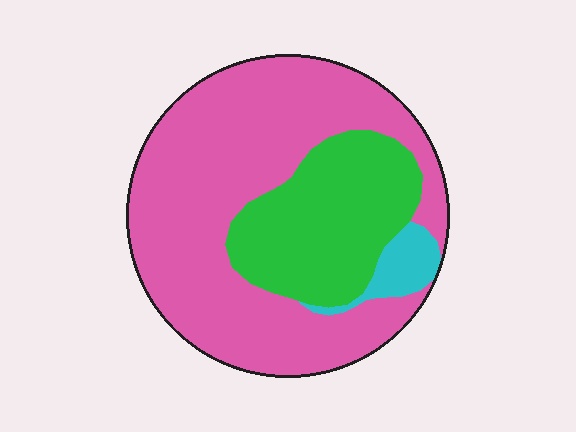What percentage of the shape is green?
Green takes up about one quarter (1/4) of the shape.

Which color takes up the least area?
Cyan, at roughly 5%.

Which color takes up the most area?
Pink, at roughly 65%.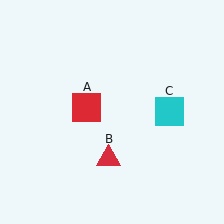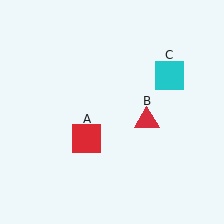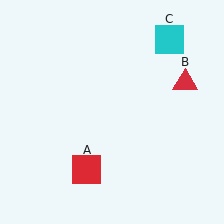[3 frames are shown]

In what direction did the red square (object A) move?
The red square (object A) moved down.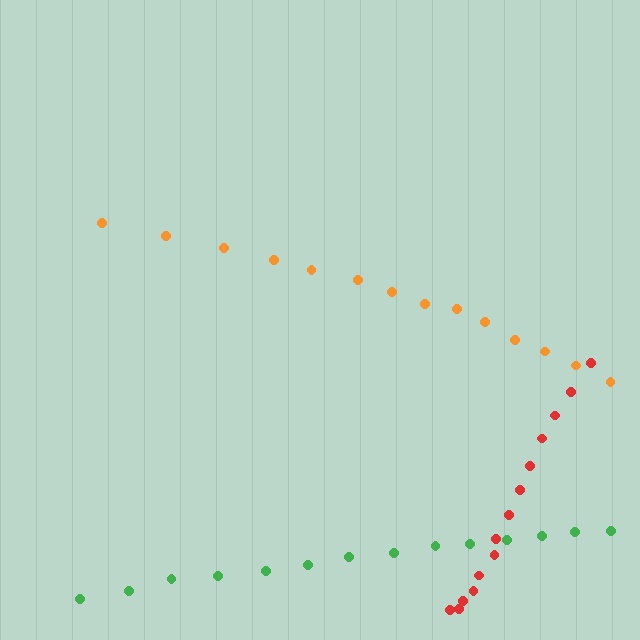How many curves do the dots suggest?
There are 3 distinct paths.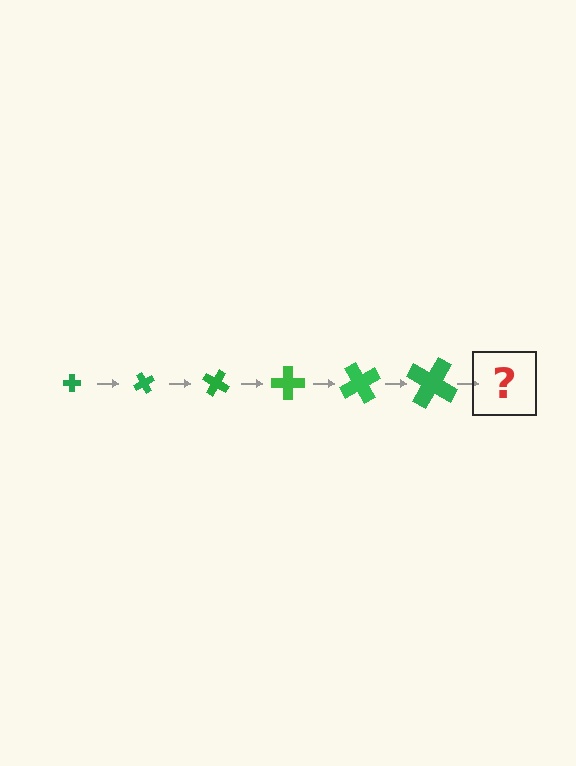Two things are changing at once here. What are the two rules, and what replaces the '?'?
The two rules are that the cross grows larger each step and it rotates 60 degrees each step. The '?' should be a cross, larger than the previous one and rotated 360 degrees from the start.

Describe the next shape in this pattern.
It should be a cross, larger than the previous one and rotated 360 degrees from the start.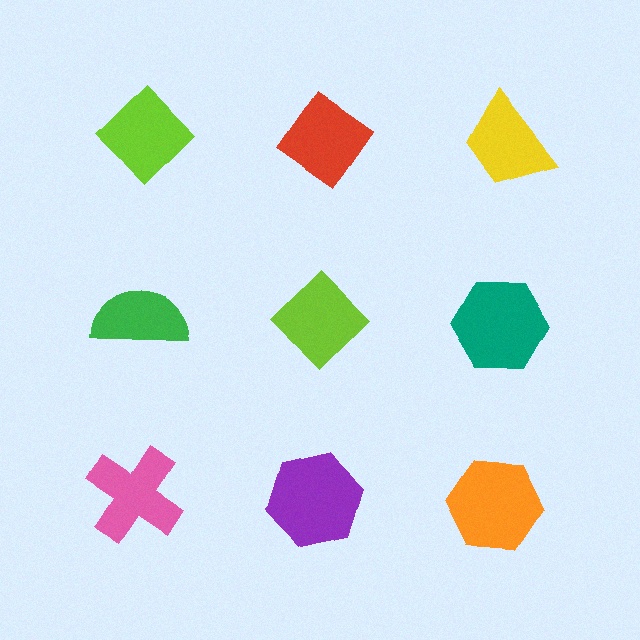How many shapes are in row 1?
3 shapes.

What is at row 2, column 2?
A lime diamond.